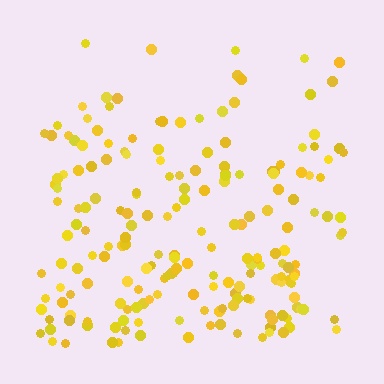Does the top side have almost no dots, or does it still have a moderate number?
Still a moderate number, just noticeably fewer than the bottom.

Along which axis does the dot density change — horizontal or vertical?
Vertical.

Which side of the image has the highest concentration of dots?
The bottom.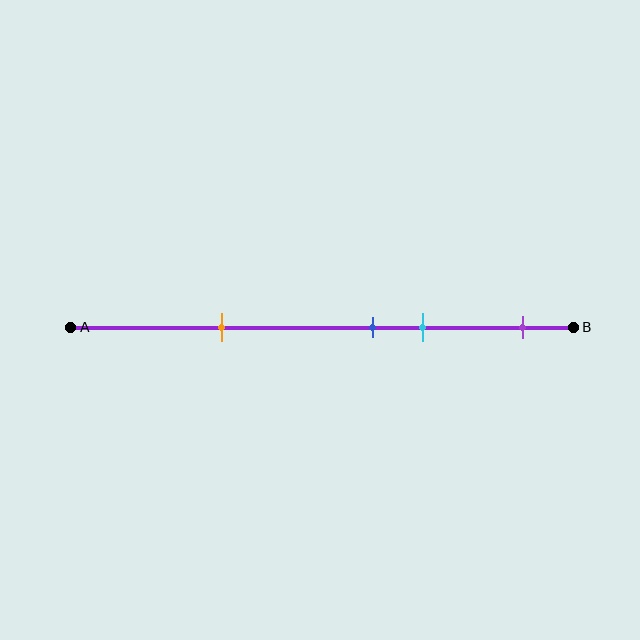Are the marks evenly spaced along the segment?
No, the marks are not evenly spaced.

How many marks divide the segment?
There are 4 marks dividing the segment.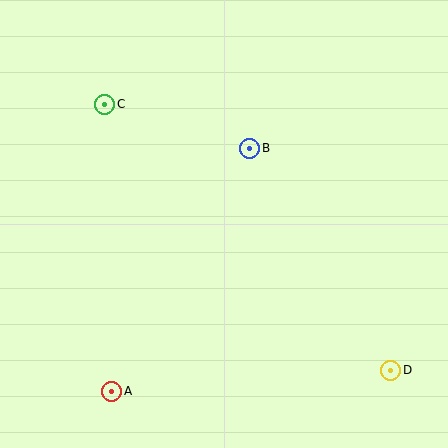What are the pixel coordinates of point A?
Point A is at (112, 391).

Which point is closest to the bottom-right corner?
Point D is closest to the bottom-right corner.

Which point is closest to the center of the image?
Point B at (250, 148) is closest to the center.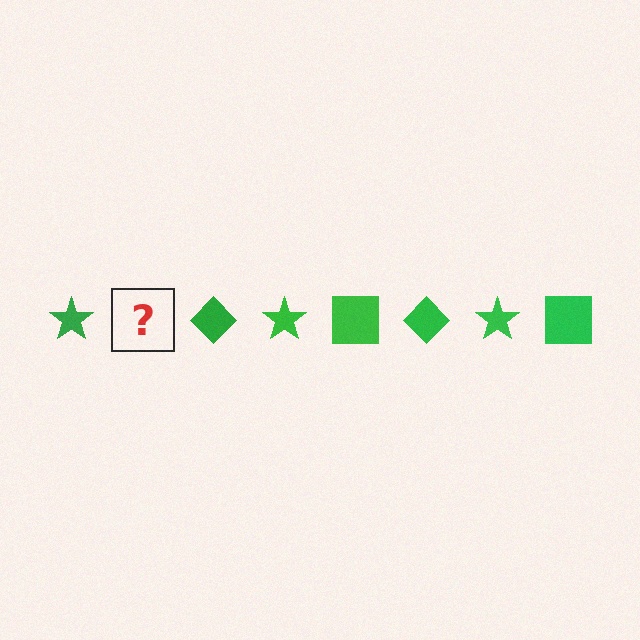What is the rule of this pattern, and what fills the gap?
The rule is that the pattern cycles through star, square, diamond shapes in green. The gap should be filled with a green square.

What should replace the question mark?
The question mark should be replaced with a green square.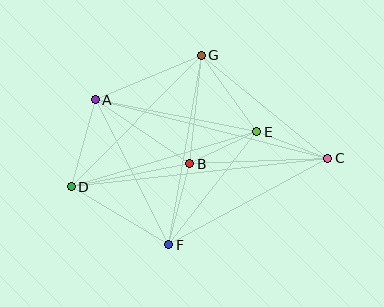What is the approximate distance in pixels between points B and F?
The distance between B and F is approximately 84 pixels.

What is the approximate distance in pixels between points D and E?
The distance between D and E is approximately 194 pixels.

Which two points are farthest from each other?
Points C and D are farthest from each other.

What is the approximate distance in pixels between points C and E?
The distance between C and E is approximately 76 pixels.